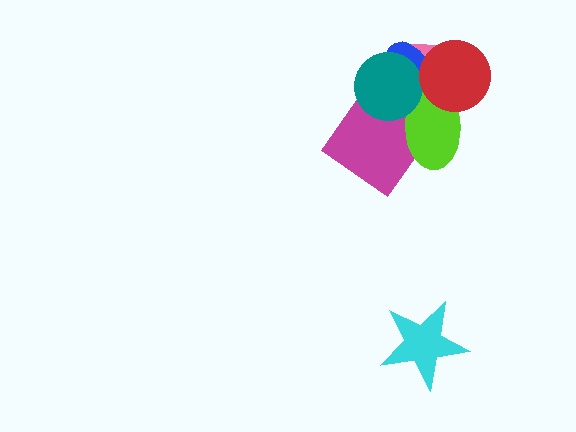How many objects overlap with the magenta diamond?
2 objects overlap with the magenta diamond.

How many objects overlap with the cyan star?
0 objects overlap with the cyan star.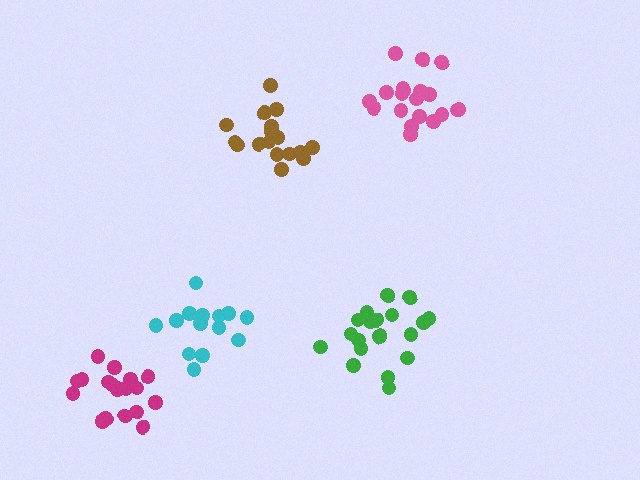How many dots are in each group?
Group 1: 14 dots, Group 2: 20 dots, Group 3: 20 dots, Group 4: 19 dots, Group 5: 17 dots (90 total).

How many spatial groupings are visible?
There are 5 spatial groupings.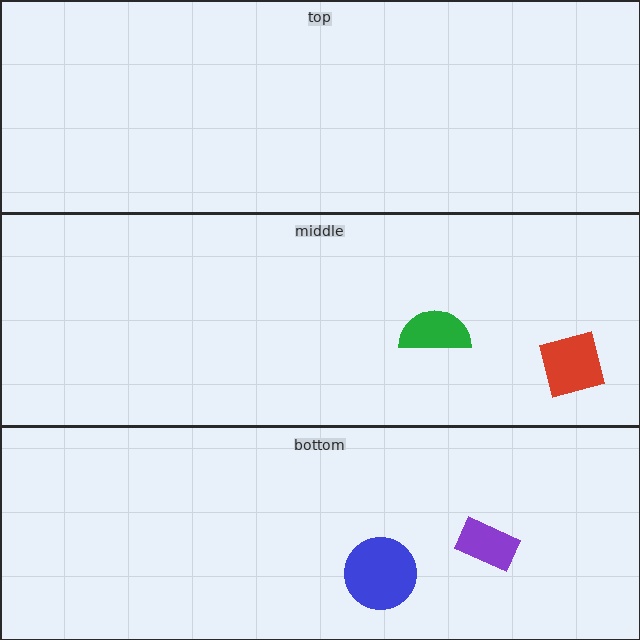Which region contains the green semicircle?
The middle region.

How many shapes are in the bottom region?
2.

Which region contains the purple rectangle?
The bottom region.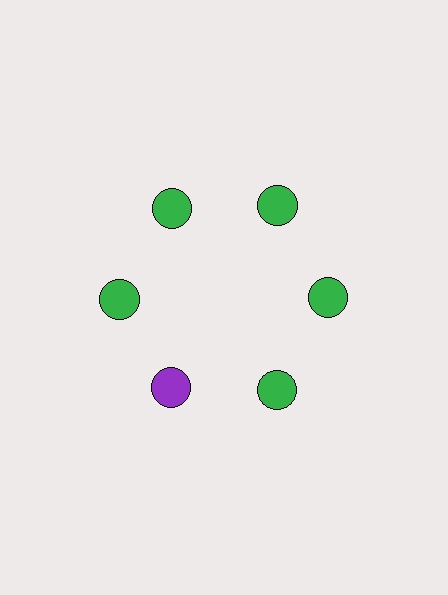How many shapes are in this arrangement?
There are 6 shapes arranged in a ring pattern.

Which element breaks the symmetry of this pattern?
The purple circle at roughly the 7 o'clock position breaks the symmetry. All other shapes are green circles.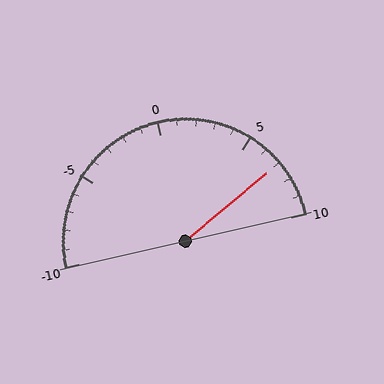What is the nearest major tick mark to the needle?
The nearest major tick mark is 5.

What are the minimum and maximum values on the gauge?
The gauge ranges from -10 to 10.